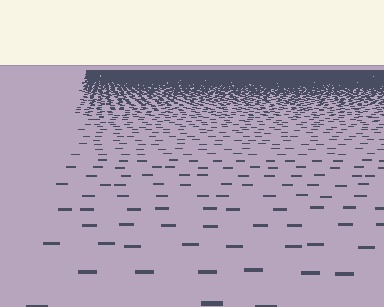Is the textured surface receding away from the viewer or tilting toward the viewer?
The surface is receding away from the viewer. Texture elements get smaller and denser toward the top.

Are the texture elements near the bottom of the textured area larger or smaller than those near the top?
Larger. Near the bottom, elements are closer to the viewer and appear at a bigger on-screen size.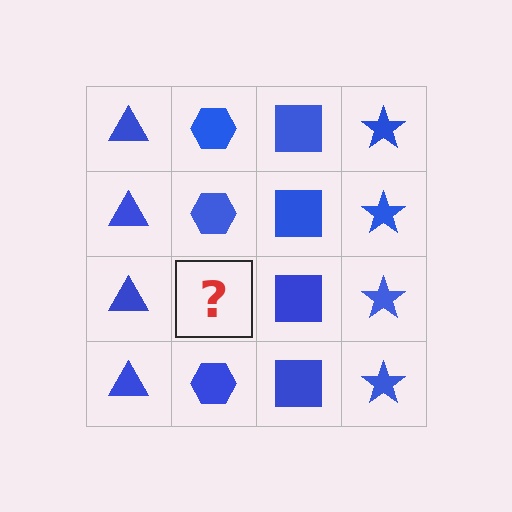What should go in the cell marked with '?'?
The missing cell should contain a blue hexagon.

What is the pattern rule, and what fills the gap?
The rule is that each column has a consistent shape. The gap should be filled with a blue hexagon.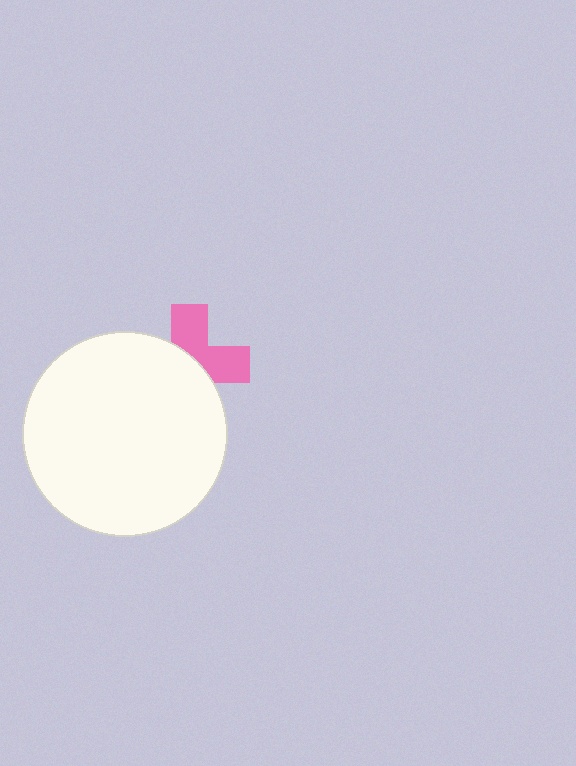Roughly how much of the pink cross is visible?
A small part of it is visible (roughly 45%).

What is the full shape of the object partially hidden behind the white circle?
The partially hidden object is a pink cross.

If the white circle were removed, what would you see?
You would see the complete pink cross.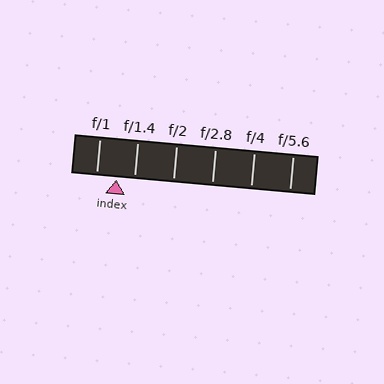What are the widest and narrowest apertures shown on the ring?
The widest aperture shown is f/1 and the narrowest is f/5.6.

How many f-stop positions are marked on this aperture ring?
There are 6 f-stop positions marked.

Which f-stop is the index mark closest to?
The index mark is closest to f/1.4.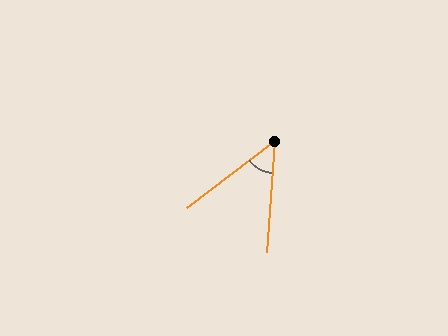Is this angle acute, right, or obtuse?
It is acute.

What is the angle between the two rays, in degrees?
Approximately 49 degrees.